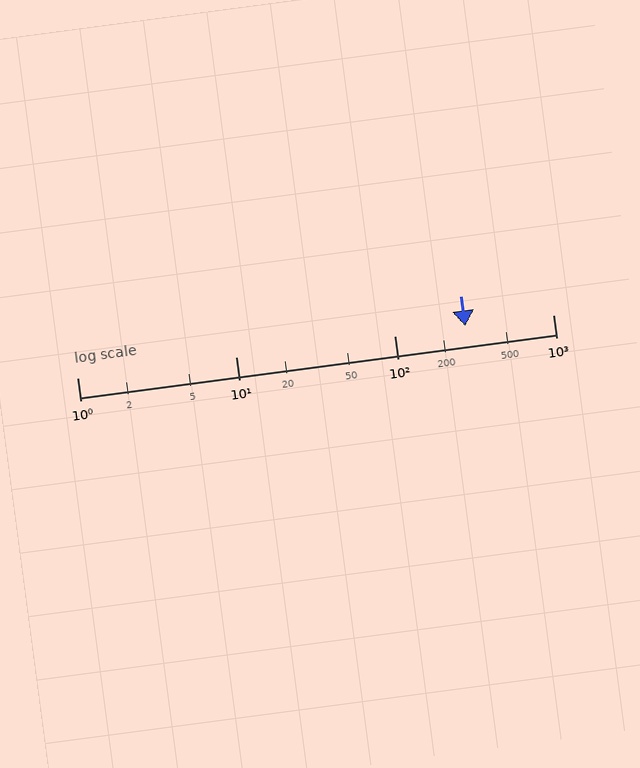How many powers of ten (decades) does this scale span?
The scale spans 3 decades, from 1 to 1000.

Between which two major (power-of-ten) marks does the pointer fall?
The pointer is between 100 and 1000.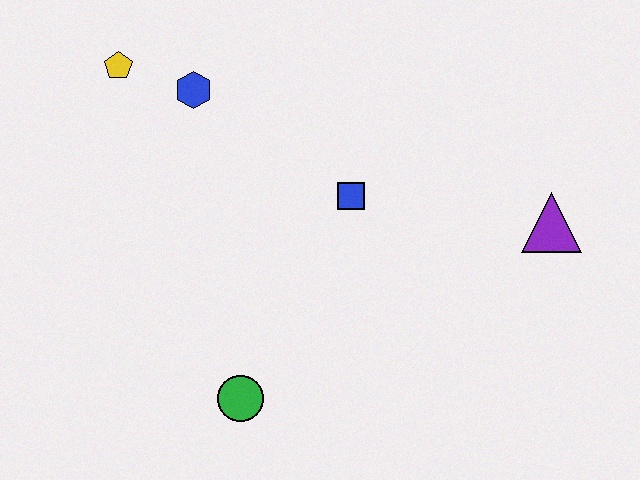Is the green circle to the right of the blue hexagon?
Yes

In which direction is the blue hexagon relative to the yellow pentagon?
The blue hexagon is to the right of the yellow pentagon.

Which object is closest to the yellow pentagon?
The blue hexagon is closest to the yellow pentagon.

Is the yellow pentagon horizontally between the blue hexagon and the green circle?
No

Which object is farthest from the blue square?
The yellow pentagon is farthest from the blue square.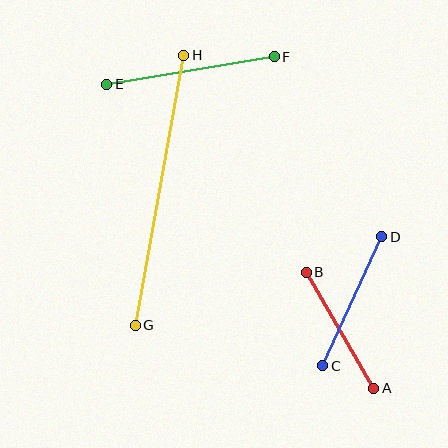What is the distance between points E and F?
The distance is approximately 170 pixels.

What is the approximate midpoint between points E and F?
The midpoint is at approximately (190, 70) pixels.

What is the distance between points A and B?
The distance is approximately 134 pixels.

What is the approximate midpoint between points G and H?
The midpoint is at approximately (159, 190) pixels.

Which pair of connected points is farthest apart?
Points G and H are farthest apart.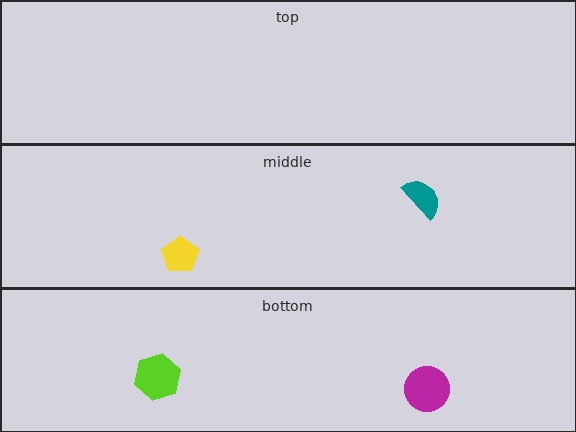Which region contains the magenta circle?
The bottom region.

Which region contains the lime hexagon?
The bottom region.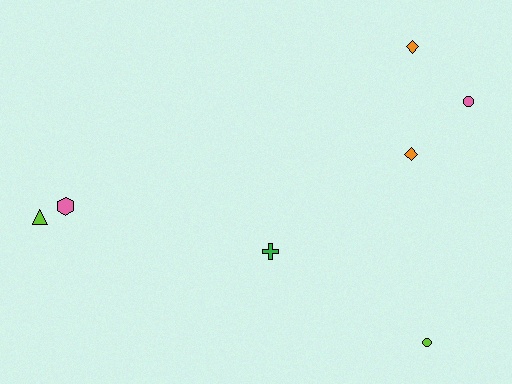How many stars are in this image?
There are no stars.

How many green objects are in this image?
There is 1 green object.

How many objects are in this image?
There are 7 objects.